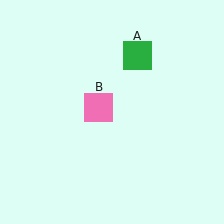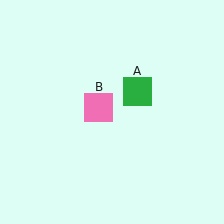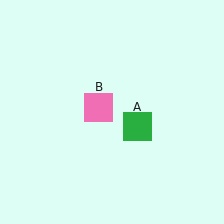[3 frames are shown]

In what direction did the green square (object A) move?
The green square (object A) moved down.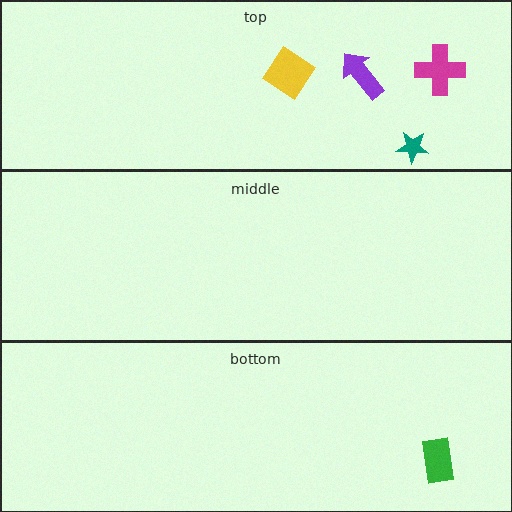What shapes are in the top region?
The teal star, the purple arrow, the yellow diamond, the magenta cross.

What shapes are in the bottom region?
The green rectangle.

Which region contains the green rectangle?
The bottom region.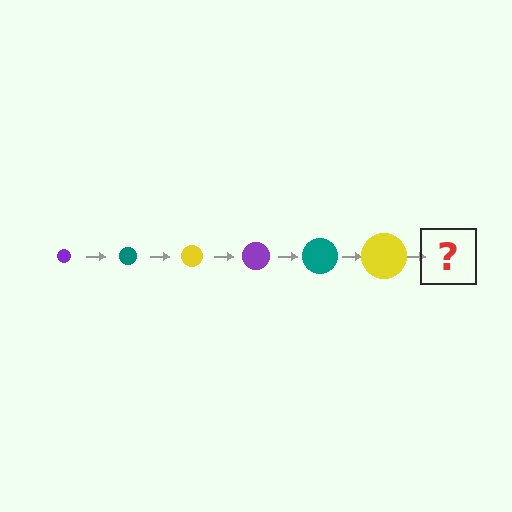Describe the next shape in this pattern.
It should be a purple circle, larger than the previous one.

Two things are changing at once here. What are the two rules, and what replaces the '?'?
The two rules are that the circle grows larger each step and the color cycles through purple, teal, and yellow. The '?' should be a purple circle, larger than the previous one.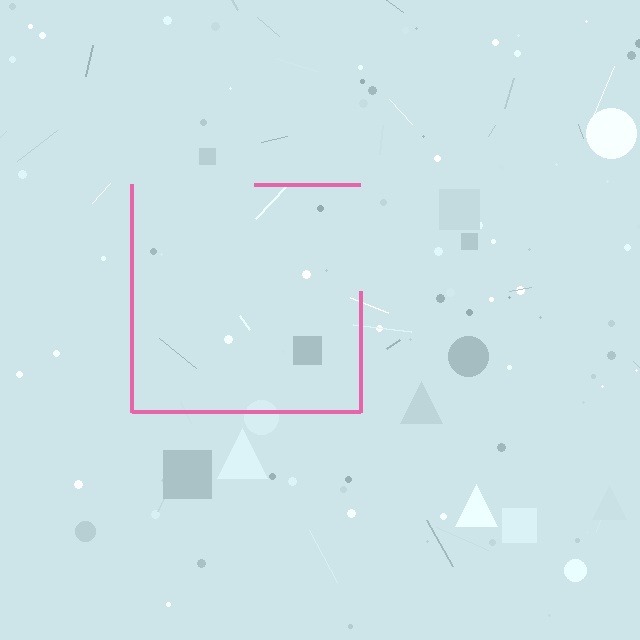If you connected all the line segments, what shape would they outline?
They would outline a square.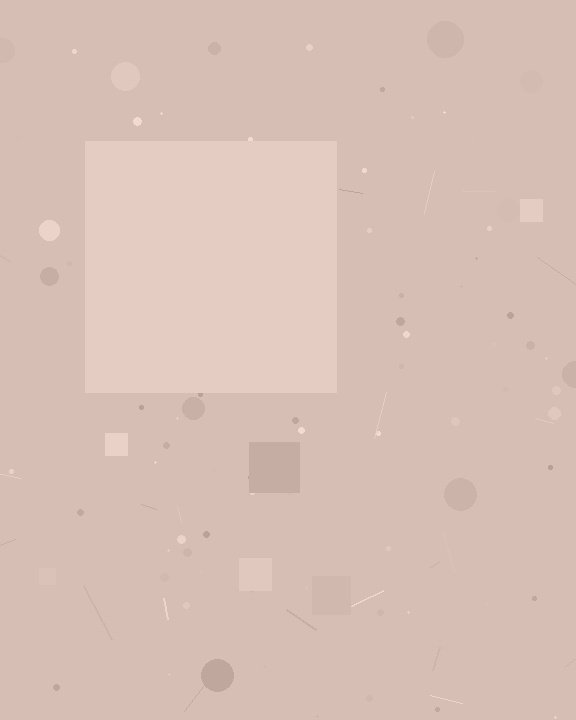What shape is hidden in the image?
A square is hidden in the image.